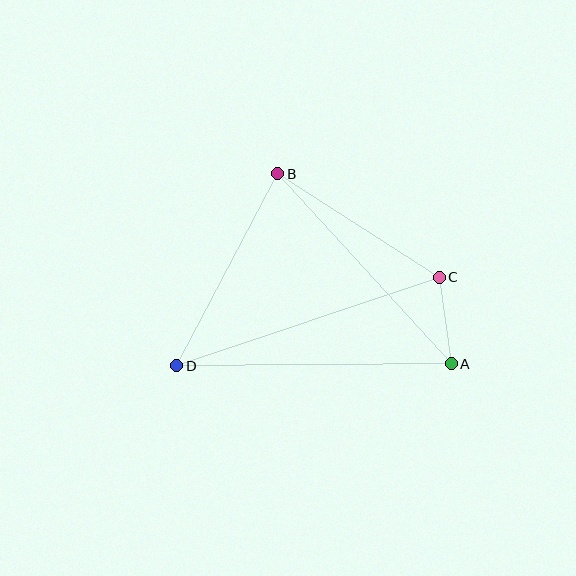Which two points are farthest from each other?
Points C and D are farthest from each other.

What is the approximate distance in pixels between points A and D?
The distance between A and D is approximately 275 pixels.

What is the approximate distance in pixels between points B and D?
The distance between B and D is approximately 217 pixels.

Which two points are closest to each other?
Points A and C are closest to each other.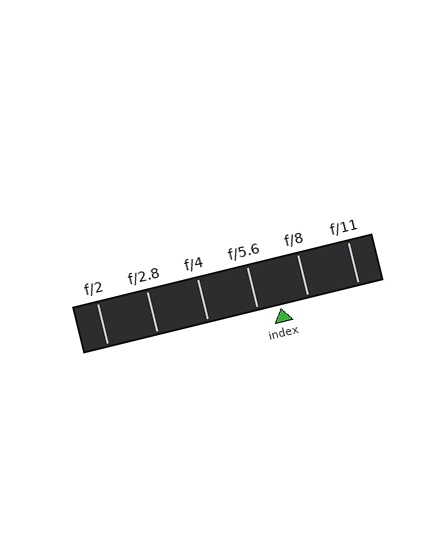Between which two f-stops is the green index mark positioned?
The index mark is between f/5.6 and f/8.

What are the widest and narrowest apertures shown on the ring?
The widest aperture shown is f/2 and the narrowest is f/11.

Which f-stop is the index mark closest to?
The index mark is closest to f/5.6.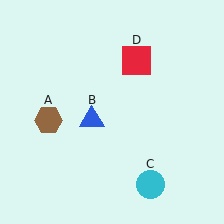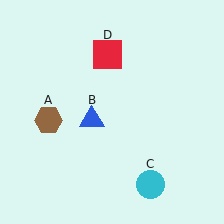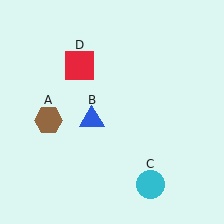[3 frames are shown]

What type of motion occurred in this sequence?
The red square (object D) rotated counterclockwise around the center of the scene.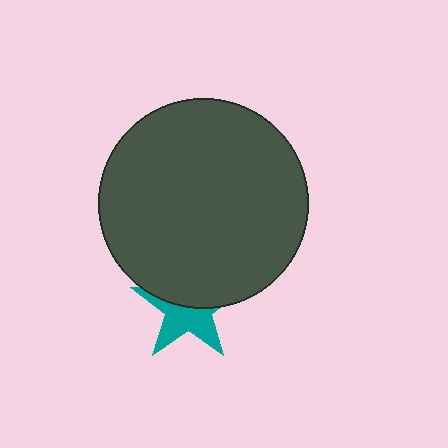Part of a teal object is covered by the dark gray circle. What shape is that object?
It is a star.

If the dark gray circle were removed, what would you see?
You would see the complete teal star.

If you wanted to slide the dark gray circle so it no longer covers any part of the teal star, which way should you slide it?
Slide it up — that is the most direct way to separate the two shapes.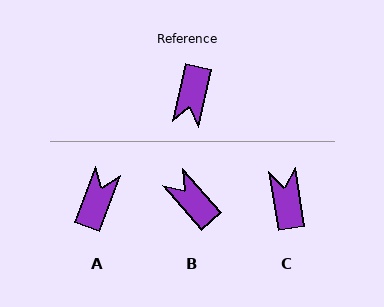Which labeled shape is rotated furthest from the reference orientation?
A, about 173 degrees away.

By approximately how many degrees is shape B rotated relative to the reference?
Approximately 126 degrees clockwise.